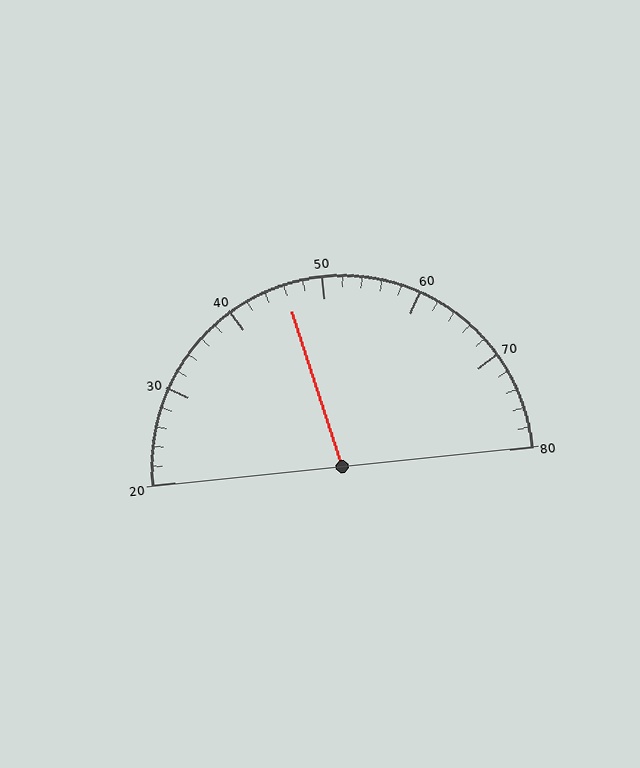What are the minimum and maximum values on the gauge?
The gauge ranges from 20 to 80.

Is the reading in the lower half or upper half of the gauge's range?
The reading is in the lower half of the range (20 to 80).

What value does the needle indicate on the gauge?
The needle indicates approximately 46.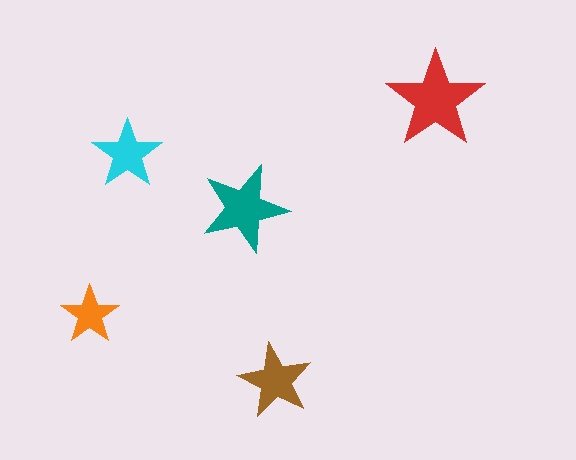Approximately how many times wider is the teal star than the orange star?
About 1.5 times wider.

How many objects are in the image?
There are 5 objects in the image.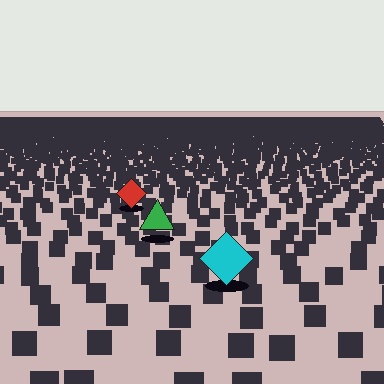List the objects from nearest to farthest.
From nearest to farthest: the cyan diamond, the green triangle, the red diamond.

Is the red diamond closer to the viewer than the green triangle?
No. The green triangle is closer — you can tell from the texture gradient: the ground texture is coarser near it.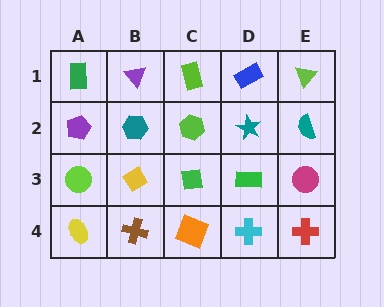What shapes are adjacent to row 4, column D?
A green rectangle (row 3, column D), an orange square (row 4, column C), a red cross (row 4, column E).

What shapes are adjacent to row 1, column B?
A teal hexagon (row 2, column B), a green rectangle (row 1, column A), a lime rectangle (row 1, column C).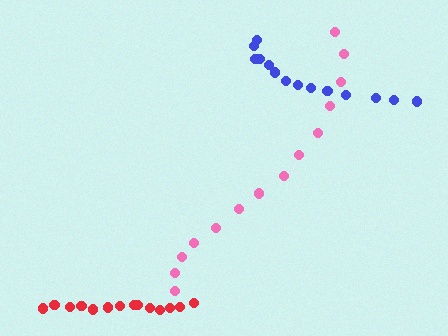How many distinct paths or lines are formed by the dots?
There are 3 distinct paths.